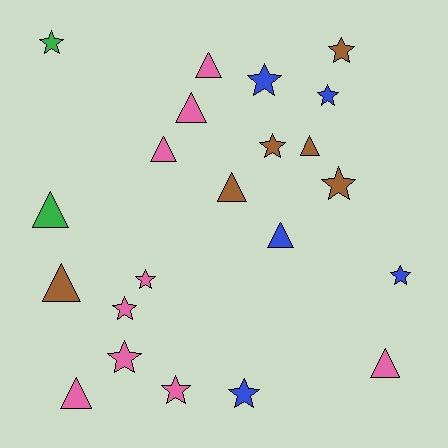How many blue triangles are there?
There is 1 blue triangle.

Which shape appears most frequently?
Star, with 12 objects.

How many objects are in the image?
There are 22 objects.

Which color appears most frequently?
Pink, with 9 objects.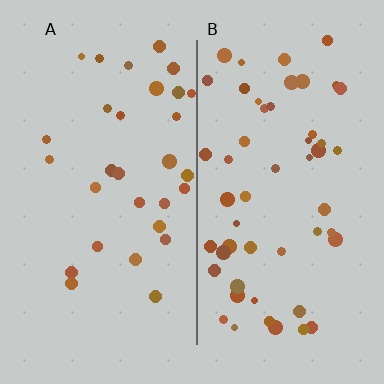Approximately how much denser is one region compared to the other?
Approximately 1.8× — region B over region A.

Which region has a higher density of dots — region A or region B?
B (the right).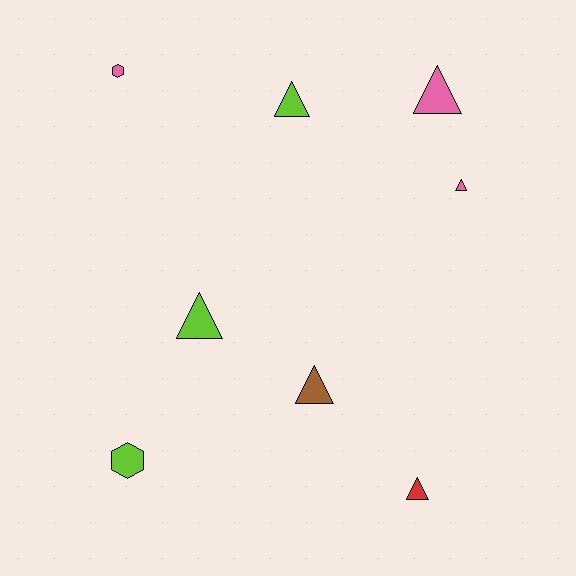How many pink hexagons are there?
There is 1 pink hexagon.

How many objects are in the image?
There are 8 objects.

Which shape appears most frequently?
Triangle, with 6 objects.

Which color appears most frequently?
Lime, with 3 objects.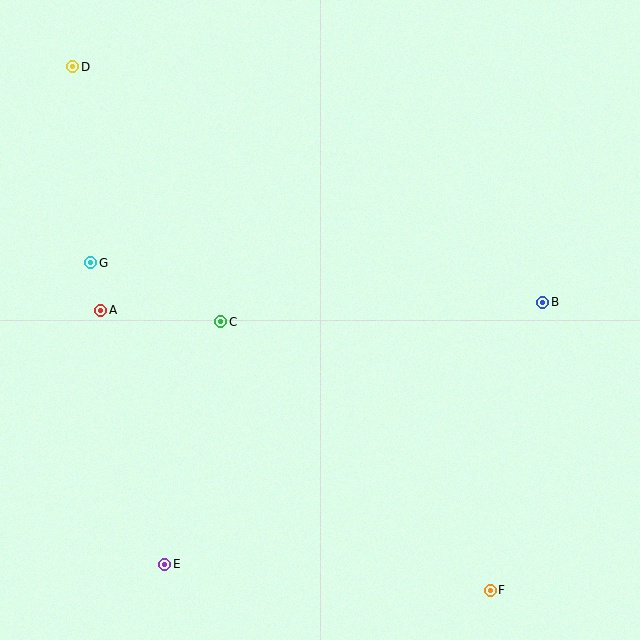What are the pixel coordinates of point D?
Point D is at (73, 67).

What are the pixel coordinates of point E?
Point E is at (165, 564).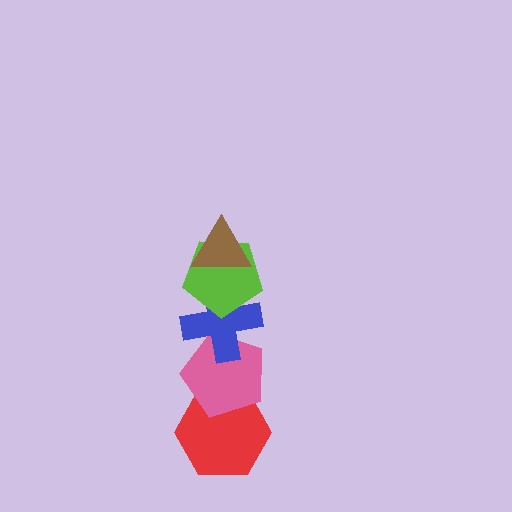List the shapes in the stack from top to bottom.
From top to bottom: the brown triangle, the lime pentagon, the blue cross, the pink pentagon, the red hexagon.